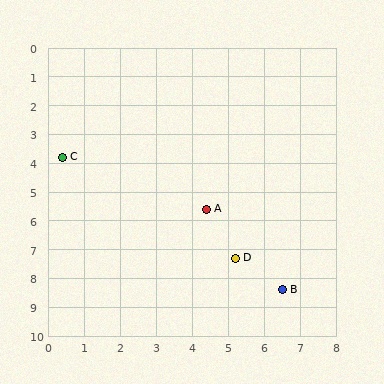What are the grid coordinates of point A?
Point A is at approximately (4.4, 5.6).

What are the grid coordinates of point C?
Point C is at approximately (0.4, 3.8).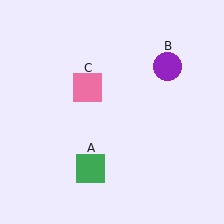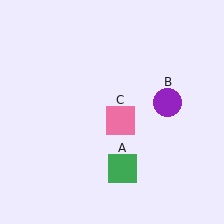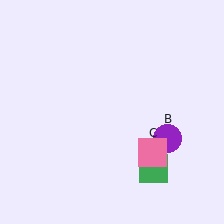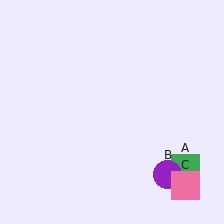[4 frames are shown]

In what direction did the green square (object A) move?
The green square (object A) moved right.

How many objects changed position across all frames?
3 objects changed position: green square (object A), purple circle (object B), pink square (object C).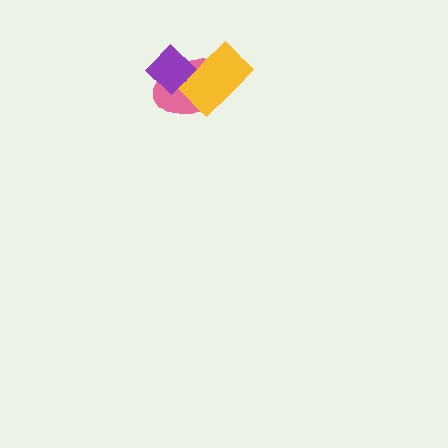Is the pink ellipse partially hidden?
Yes, it is partially covered by another shape.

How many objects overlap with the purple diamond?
2 objects overlap with the purple diamond.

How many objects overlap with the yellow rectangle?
2 objects overlap with the yellow rectangle.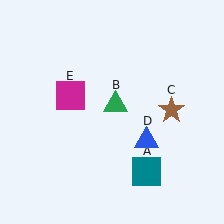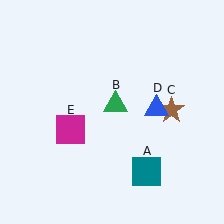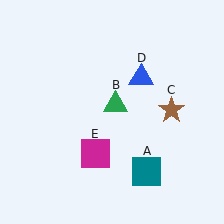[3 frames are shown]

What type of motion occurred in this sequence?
The blue triangle (object D), magenta square (object E) rotated counterclockwise around the center of the scene.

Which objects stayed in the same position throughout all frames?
Teal square (object A) and green triangle (object B) and brown star (object C) remained stationary.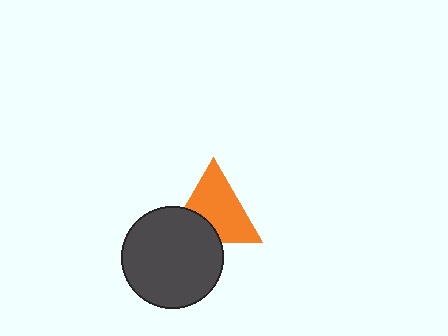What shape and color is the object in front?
The object in front is a dark gray circle.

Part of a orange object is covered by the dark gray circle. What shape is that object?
It is a triangle.